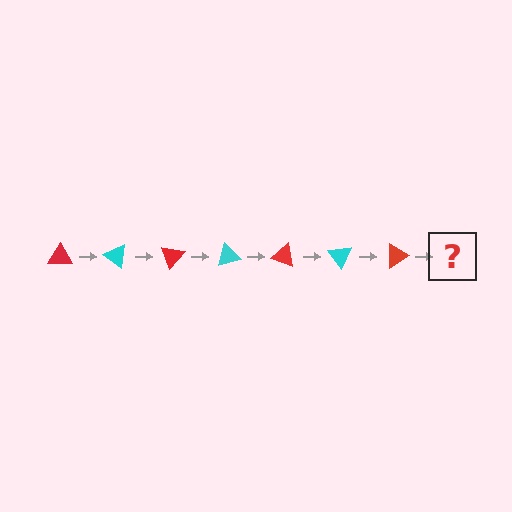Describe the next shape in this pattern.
It should be a cyan triangle, rotated 245 degrees from the start.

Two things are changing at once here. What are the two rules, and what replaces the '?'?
The two rules are that it rotates 35 degrees each step and the color cycles through red and cyan. The '?' should be a cyan triangle, rotated 245 degrees from the start.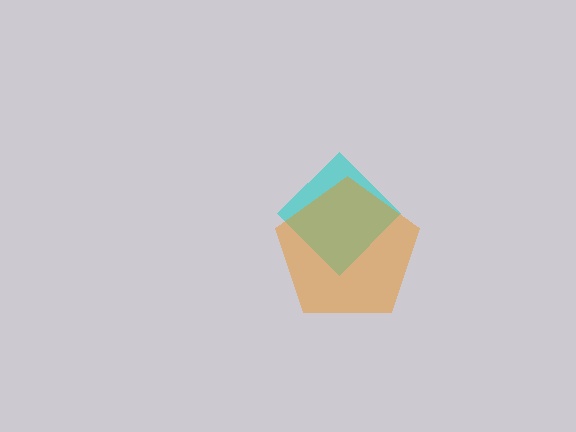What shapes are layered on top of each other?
The layered shapes are: a cyan diamond, an orange pentagon.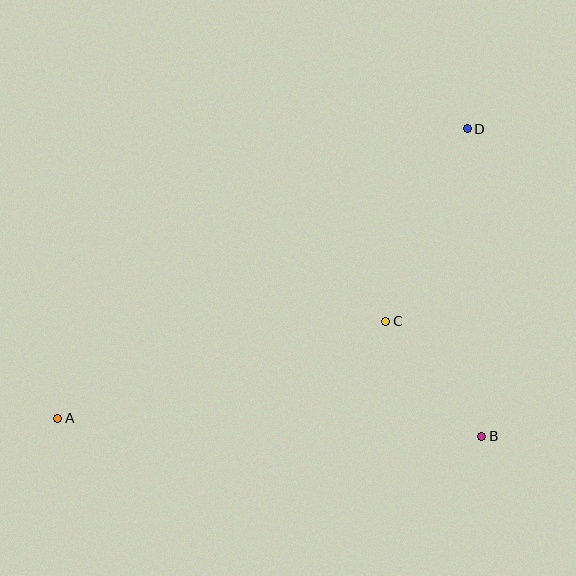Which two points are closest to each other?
Points B and C are closest to each other.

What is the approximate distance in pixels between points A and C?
The distance between A and C is approximately 342 pixels.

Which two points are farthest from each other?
Points A and D are farthest from each other.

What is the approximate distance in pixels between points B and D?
The distance between B and D is approximately 308 pixels.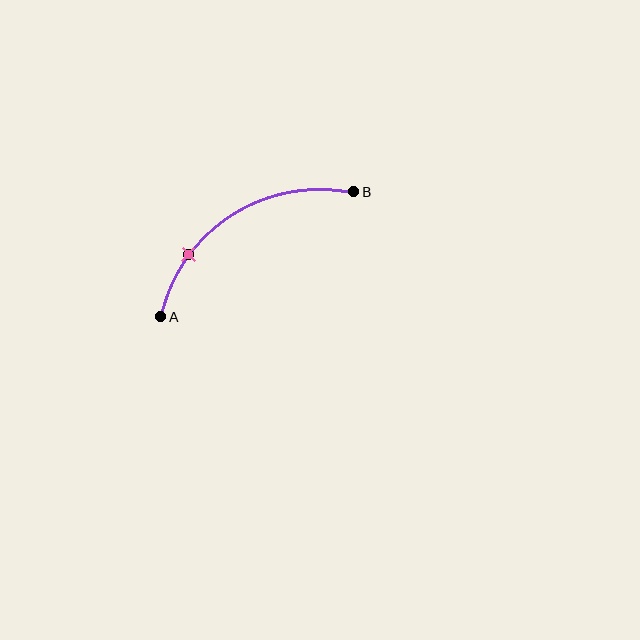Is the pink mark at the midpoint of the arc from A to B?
No. The pink mark lies on the arc but is closer to endpoint A. The arc midpoint would be at the point on the curve equidistant along the arc from both A and B.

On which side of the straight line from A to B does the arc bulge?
The arc bulges above the straight line connecting A and B.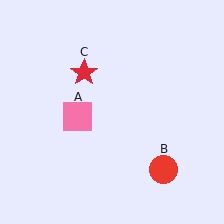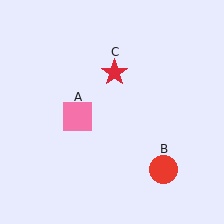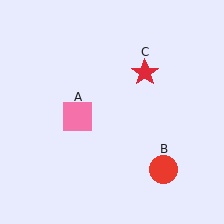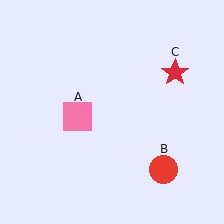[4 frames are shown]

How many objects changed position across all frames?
1 object changed position: red star (object C).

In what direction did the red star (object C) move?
The red star (object C) moved right.